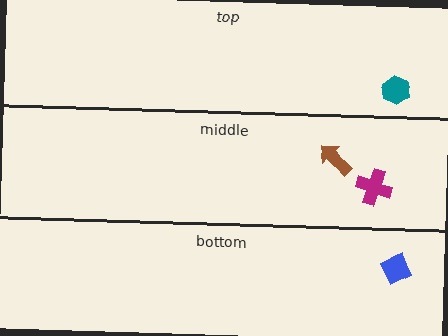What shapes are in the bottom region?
The blue diamond.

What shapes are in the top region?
The teal hexagon.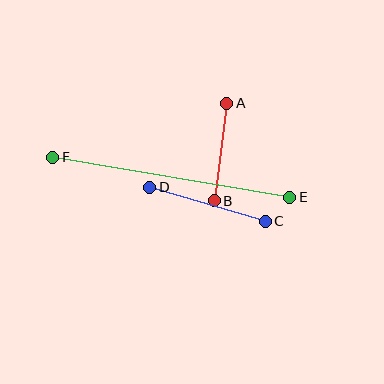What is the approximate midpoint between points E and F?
The midpoint is at approximately (171, 177) pixels.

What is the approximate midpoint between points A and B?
The midpoint is at approximately (220, 152) pixels.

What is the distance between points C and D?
The distance is approximately 120 pixels.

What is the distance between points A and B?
The distance is approximately 98 pixels.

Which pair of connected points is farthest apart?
Points E and F are farthest apart.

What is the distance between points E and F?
The distance is approximately 240 pixels.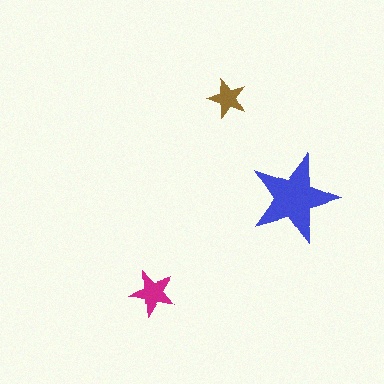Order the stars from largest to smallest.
the blue one, the magenta one, the brown one.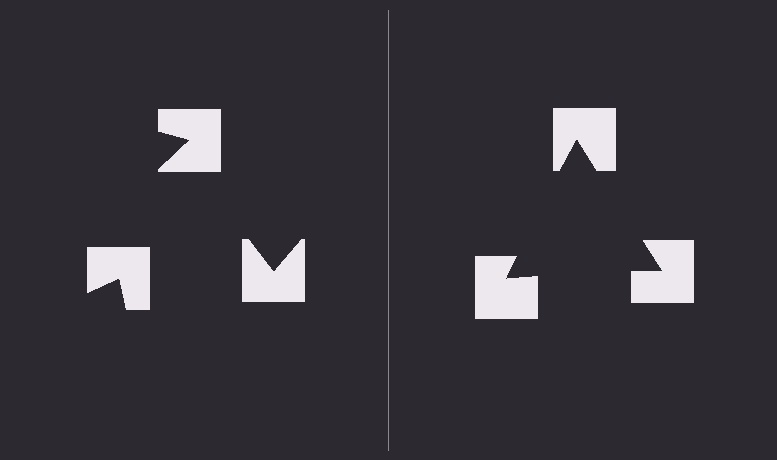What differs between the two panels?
The notched squares are positioned identically on both sides; only the wedge orientations differ. On the right they align to a triangle; on the left they are misaligned.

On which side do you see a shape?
An illusory triangle appears on the right side. On the left side the wedge cuts are rotated, so no coherent shape forms.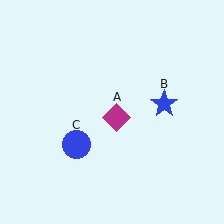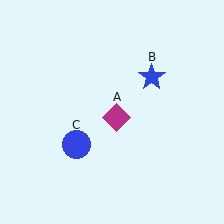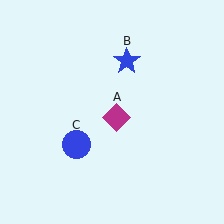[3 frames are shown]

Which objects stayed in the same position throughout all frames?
Magenta diamond (object A) and blue circle (object C) remained stationary.